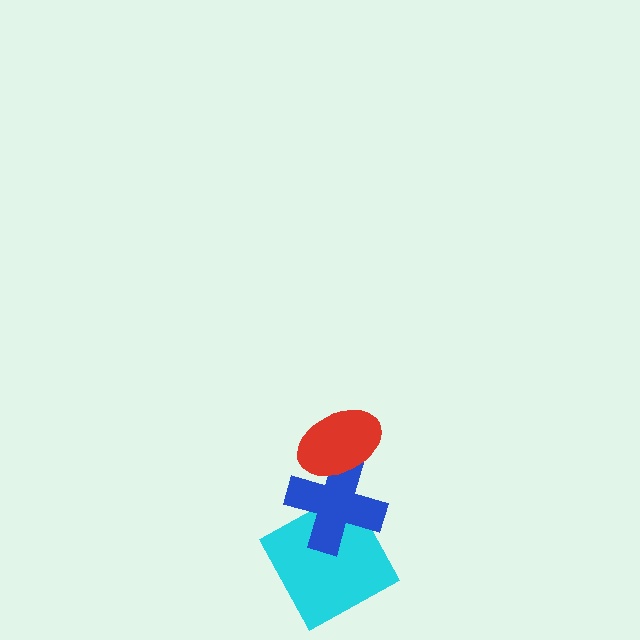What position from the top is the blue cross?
The blue cross is 2nd from the top.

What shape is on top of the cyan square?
The blue cross is on top of the cyan square.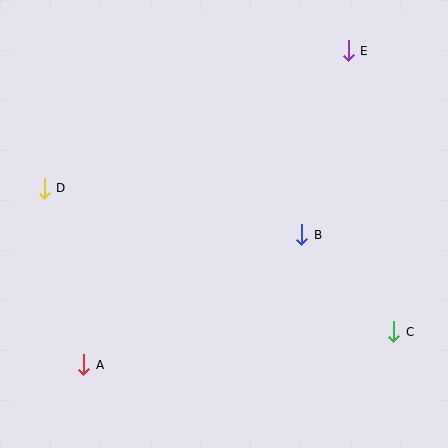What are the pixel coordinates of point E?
Point E is at (348, 51).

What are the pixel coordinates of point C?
Point C is at (394, 332).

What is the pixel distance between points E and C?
The distance between E and C is 284 pixels.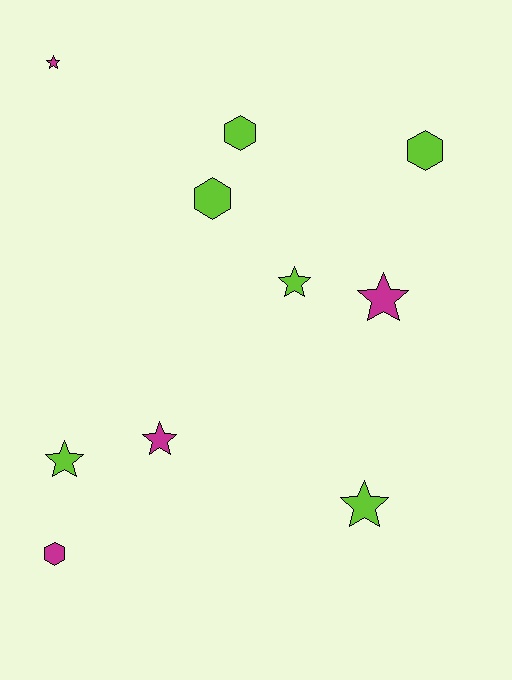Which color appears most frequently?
Lime, with 6 objects.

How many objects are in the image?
There are 10 objects.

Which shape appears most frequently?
Star, with 6 objects.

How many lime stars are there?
There are 3 lime stars.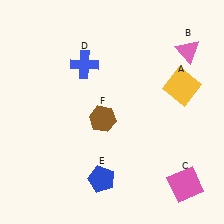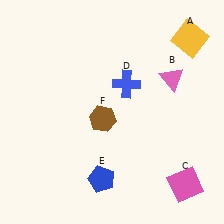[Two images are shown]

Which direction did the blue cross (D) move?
The blue cross (D) moved right.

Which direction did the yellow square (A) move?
The yellow square (A) moved up.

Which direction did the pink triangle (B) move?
The pink triangle (B) moved down.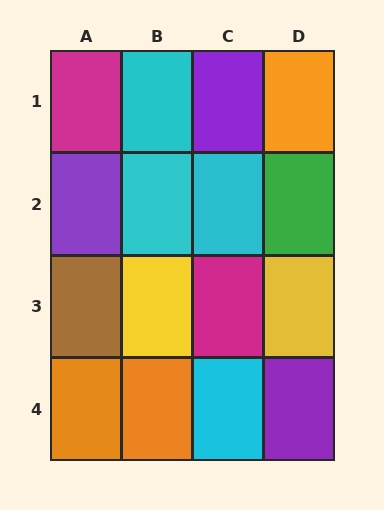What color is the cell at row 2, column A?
Purple.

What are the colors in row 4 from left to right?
Orange, orange, cyan, purple.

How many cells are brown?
1 cell is brown.